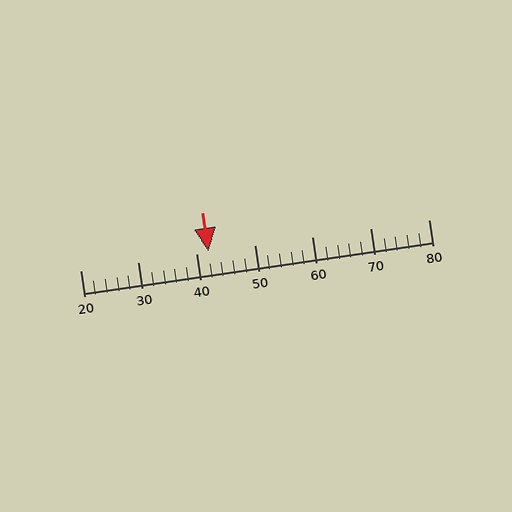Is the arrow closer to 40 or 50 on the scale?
The arrow is closer to 40.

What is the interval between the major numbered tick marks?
The major tick marks are spaced 10 units apart.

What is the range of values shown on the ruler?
The ruler shows values from 20 to 80.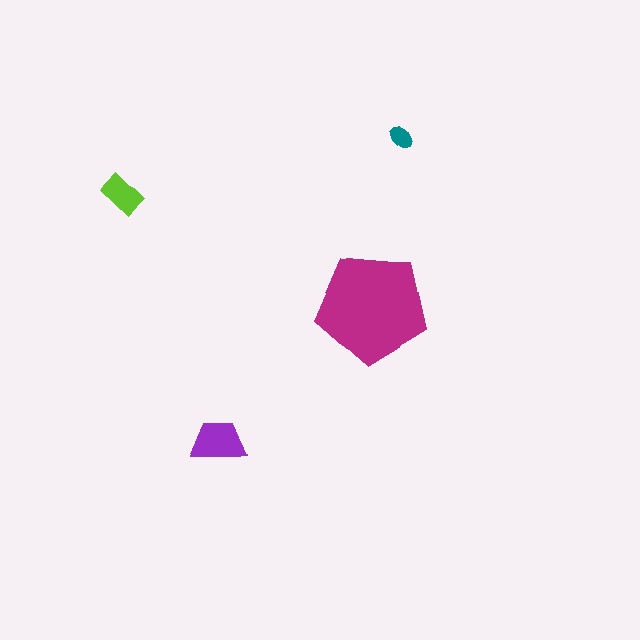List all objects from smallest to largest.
The teal ellipse, the lime rectangle, the purple trapezoid, the magenta pentagon.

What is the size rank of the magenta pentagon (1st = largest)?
1st.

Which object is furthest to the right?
The teal ellipse is rightmost.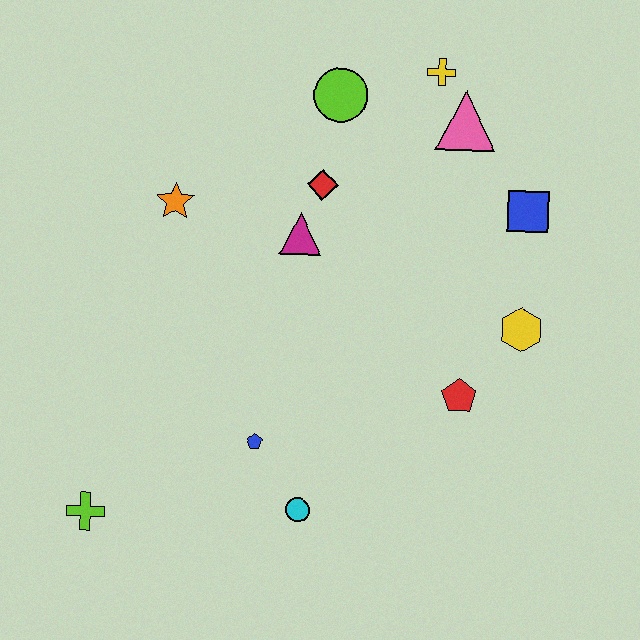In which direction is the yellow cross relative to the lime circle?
The yellow cross is to the right of the lime circle.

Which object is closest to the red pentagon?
The yellow hexagon is closest to the red pentagon.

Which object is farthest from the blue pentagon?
The yellow cross is farthest from the blue pentagon.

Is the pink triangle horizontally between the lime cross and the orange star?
No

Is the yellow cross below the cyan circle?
No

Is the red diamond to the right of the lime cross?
Yes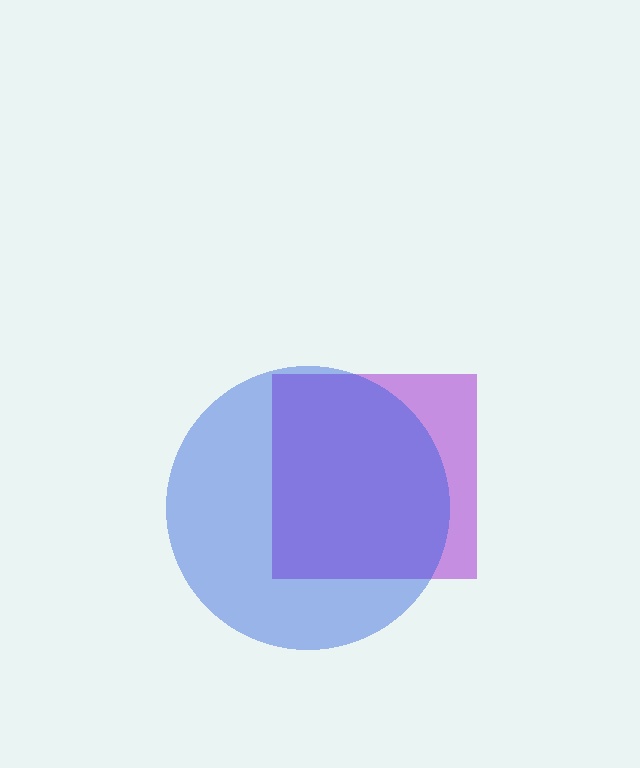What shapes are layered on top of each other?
The layered shapes are: a purple square, a blue circle.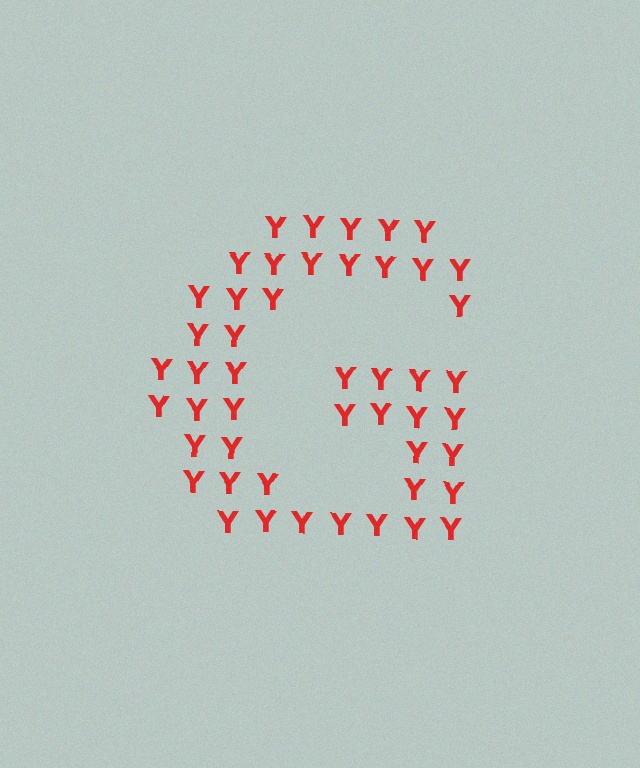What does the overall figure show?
The overall figure shows the letter G.